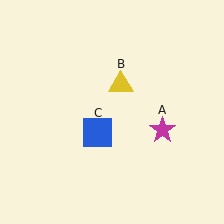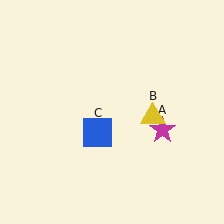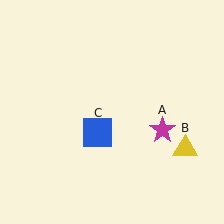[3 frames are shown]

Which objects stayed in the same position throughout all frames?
Magenta star (object A) and blue square (object C) remained stationary.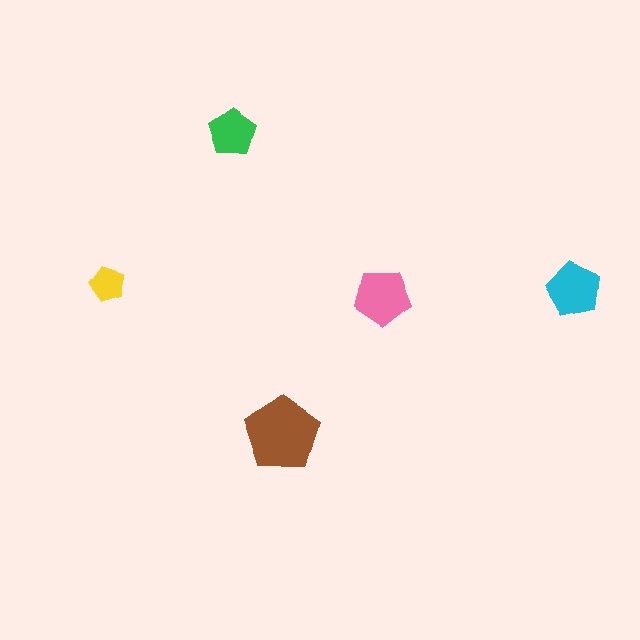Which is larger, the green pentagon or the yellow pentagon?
The green one.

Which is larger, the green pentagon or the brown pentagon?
The brown one.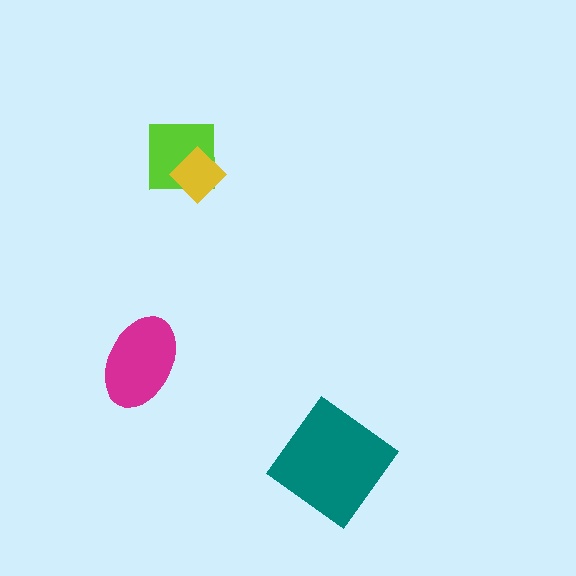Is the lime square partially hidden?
Yes, it is partially covered by another shape.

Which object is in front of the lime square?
The yellow diamond is in front of the lime square.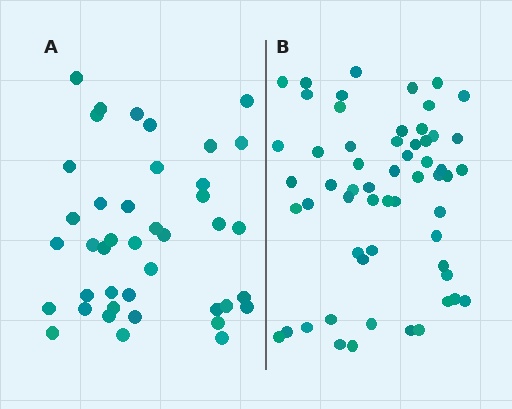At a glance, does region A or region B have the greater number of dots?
Region B (the right region) has more dots.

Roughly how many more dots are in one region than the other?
Region B has approximately 15 more dots than region A.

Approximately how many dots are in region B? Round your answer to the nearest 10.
About 60 dots. (The exact count is 58, which rounds to 60.)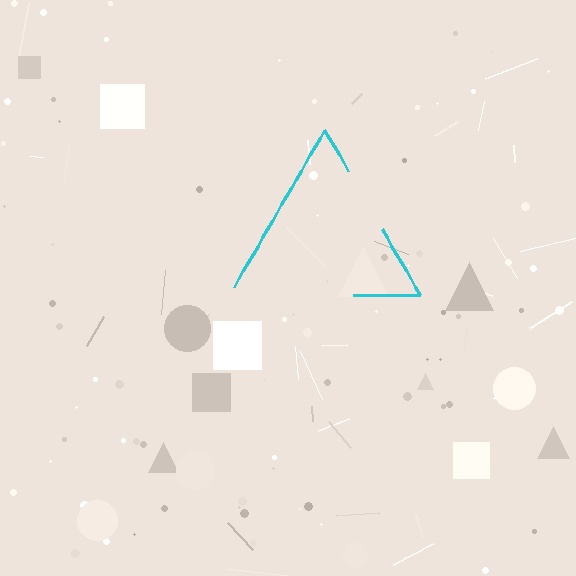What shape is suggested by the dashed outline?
The dashed outline suggests a triangle.